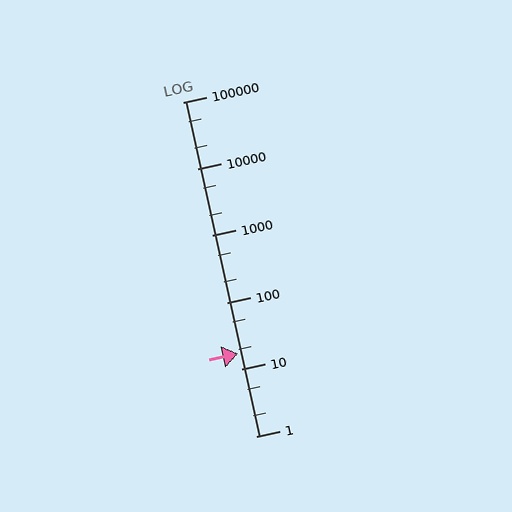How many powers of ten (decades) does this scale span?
The scale spans 5 decades, from 1 to 100000.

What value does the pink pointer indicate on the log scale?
The pointer indicates approximately 17.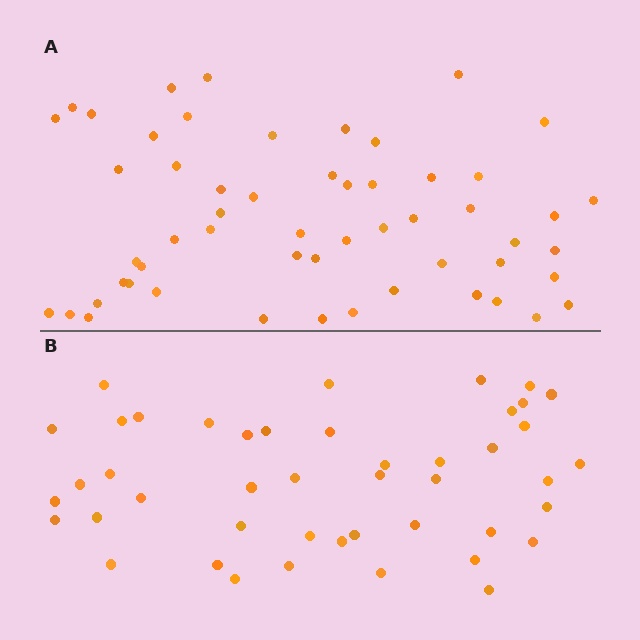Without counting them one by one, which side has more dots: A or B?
Region A (the top region) has more dots.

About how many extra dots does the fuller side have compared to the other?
Region A has roughly 10 or so more dots than region B.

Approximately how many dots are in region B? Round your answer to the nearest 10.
About 40 dots. (The exact count is 45, which rounds to 40.)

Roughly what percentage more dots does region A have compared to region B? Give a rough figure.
About 20% more.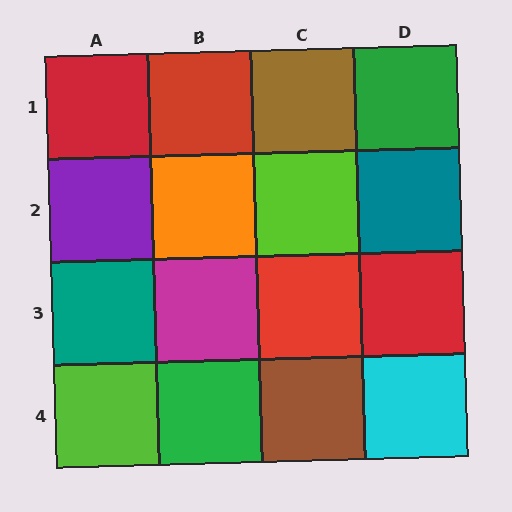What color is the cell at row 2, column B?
Orange.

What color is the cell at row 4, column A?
Lime.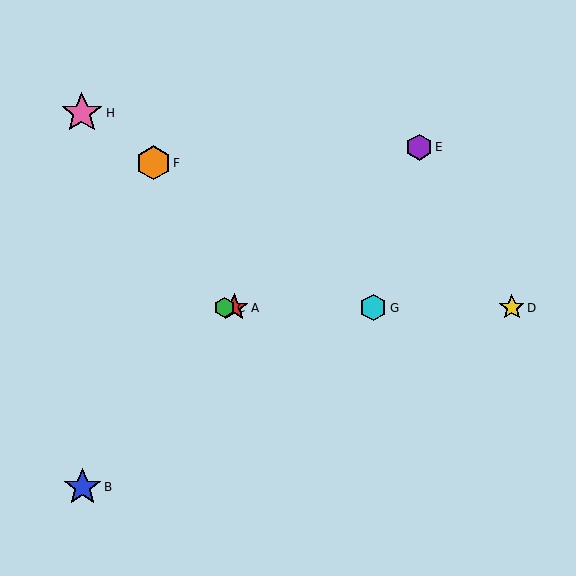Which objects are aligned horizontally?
Objects A, C, D, G are aligned horizontally.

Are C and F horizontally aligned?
No, C is at y≈308 and F is at y≈163.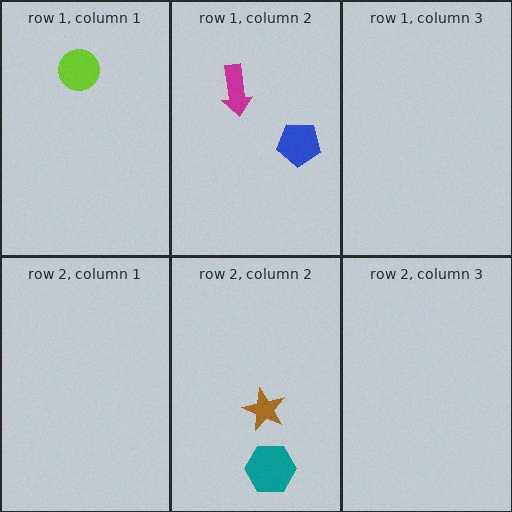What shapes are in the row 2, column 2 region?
The teal hexagon, the brown star.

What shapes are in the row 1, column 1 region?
The lime circle.